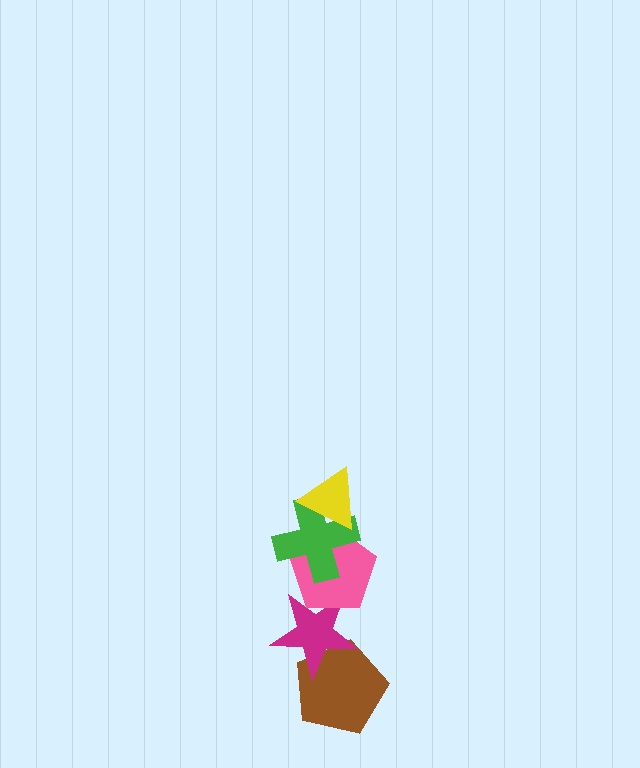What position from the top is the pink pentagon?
The pink pentagon is 3rd from the top.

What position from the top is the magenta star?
The magenta star is 4th from the top.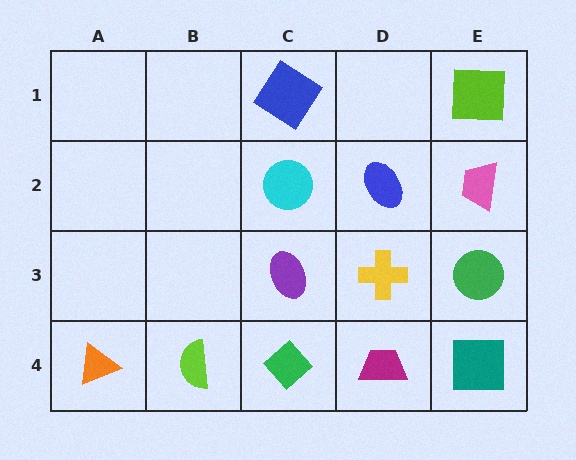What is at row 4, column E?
A teal square.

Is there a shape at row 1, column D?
No, that cell is empty.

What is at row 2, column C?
A cyan circle.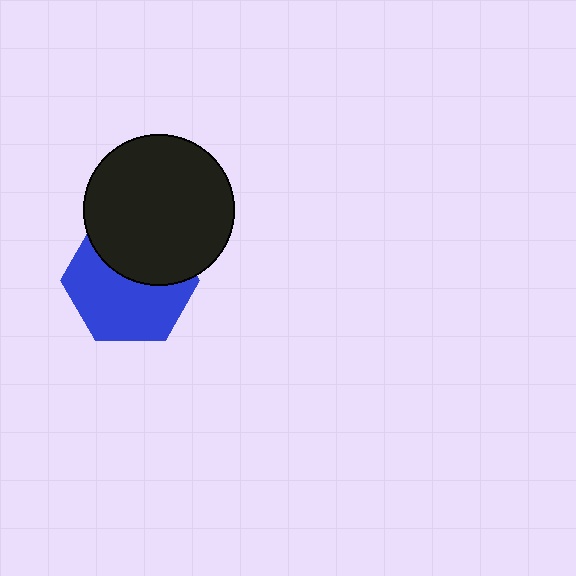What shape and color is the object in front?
The object in front is a black circle.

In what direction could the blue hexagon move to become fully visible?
The blue hexagon could move down. That would shift it out from behind the black circle entirely.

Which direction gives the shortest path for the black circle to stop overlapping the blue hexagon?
Moving up gives the shortest separation.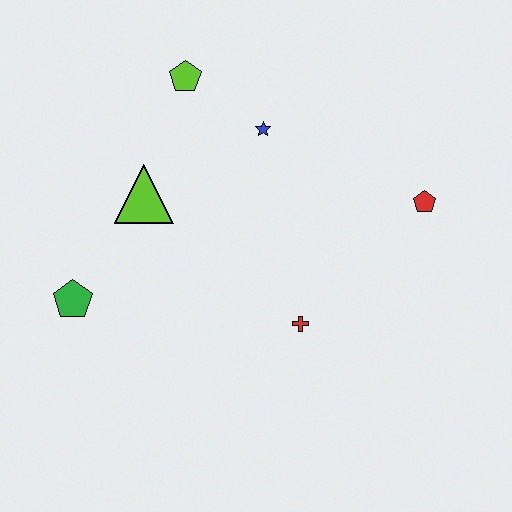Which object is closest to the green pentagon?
The lime triangle is closest to the green pentagon.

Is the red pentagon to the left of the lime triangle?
No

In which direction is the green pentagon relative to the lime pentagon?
The green pentagon is below the lime pentagon.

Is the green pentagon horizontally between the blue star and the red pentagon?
No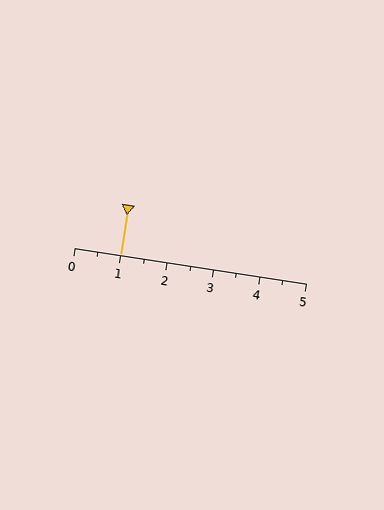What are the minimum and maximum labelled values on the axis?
The axis runs from 0 to 5.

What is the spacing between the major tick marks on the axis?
The major ticks are spaced 1 apart.